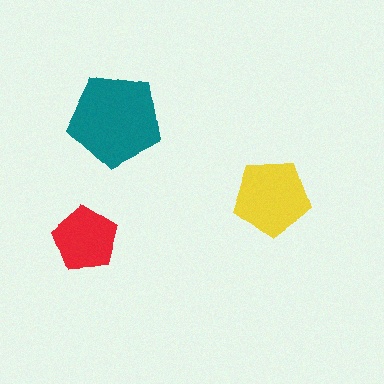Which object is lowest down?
The red pentagon is bottommost.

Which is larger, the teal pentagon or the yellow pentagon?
The teal one.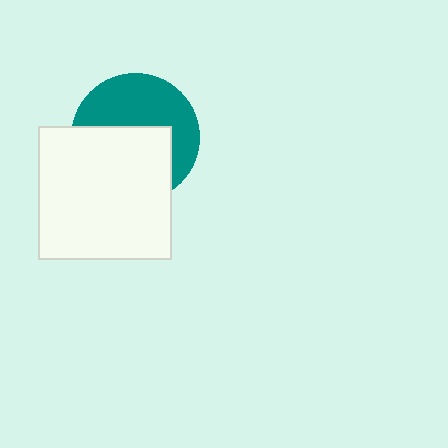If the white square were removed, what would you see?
You would see the complete teal circle.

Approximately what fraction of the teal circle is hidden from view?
Roughly 51% of the teal circle is hidden behind the white square.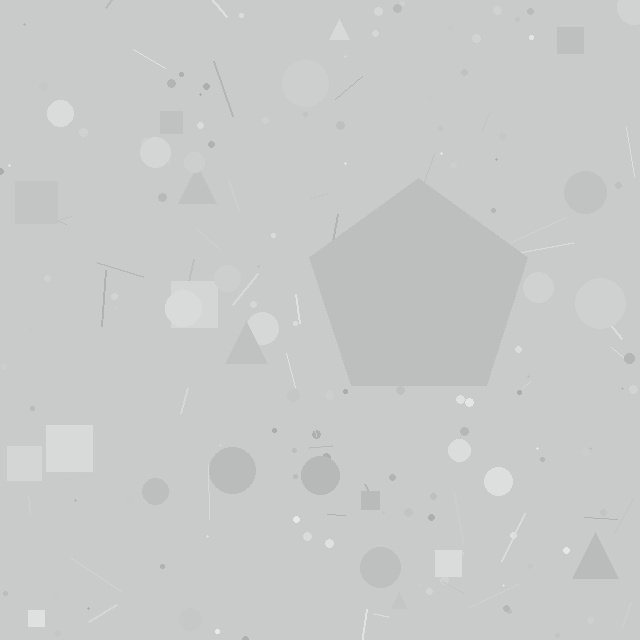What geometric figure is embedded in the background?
A pentagon is embedded in the background.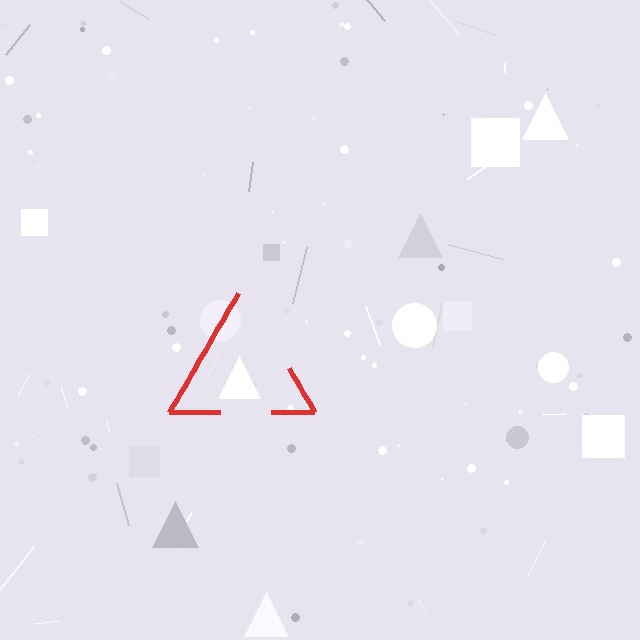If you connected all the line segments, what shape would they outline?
They would outline a triangle.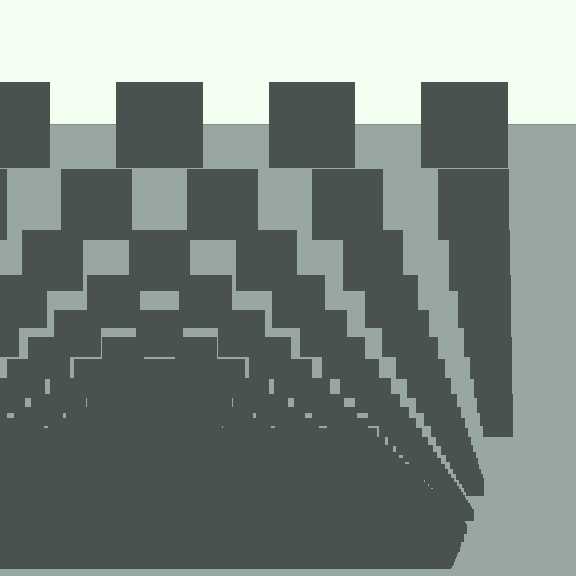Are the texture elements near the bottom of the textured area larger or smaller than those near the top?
Smaller. The gradient is inverted — elements near the bottom are smaller and denser.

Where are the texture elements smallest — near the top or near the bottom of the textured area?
Near the bottom.